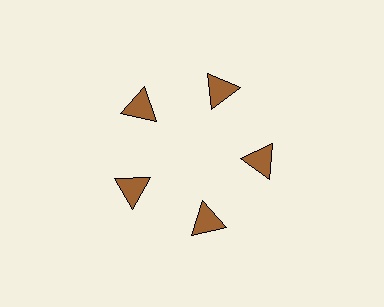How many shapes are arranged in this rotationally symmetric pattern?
There are 5 shapes, arranged in 5 groups of 1.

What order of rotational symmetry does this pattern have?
This pattern has 5-fold rotational symmetry.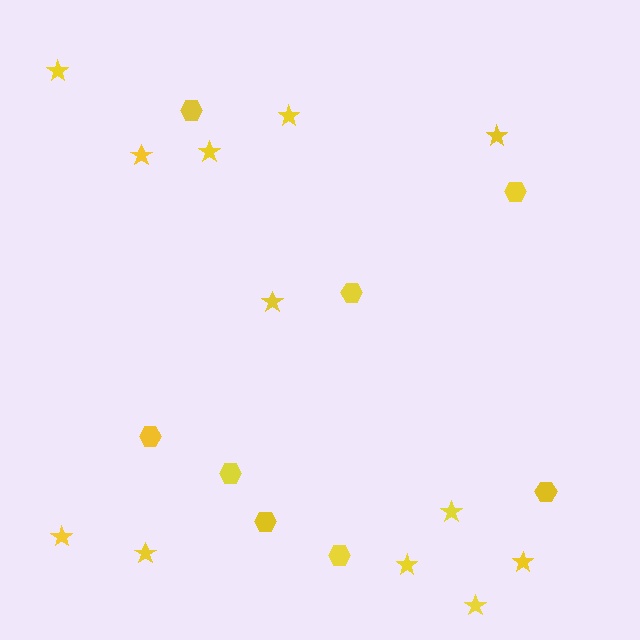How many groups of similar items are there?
There are 2 groups: one group of hexagons (8) and one group of stars (12).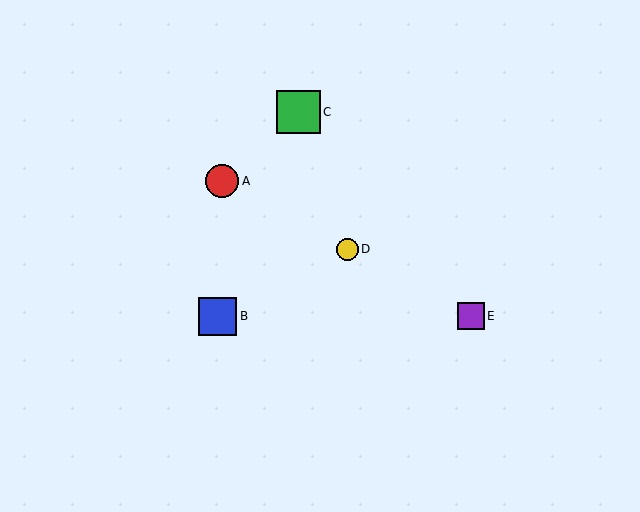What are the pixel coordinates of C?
Object C is at (298, 112).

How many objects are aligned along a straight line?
3 objects (A, D, E) are aligned along a straight line.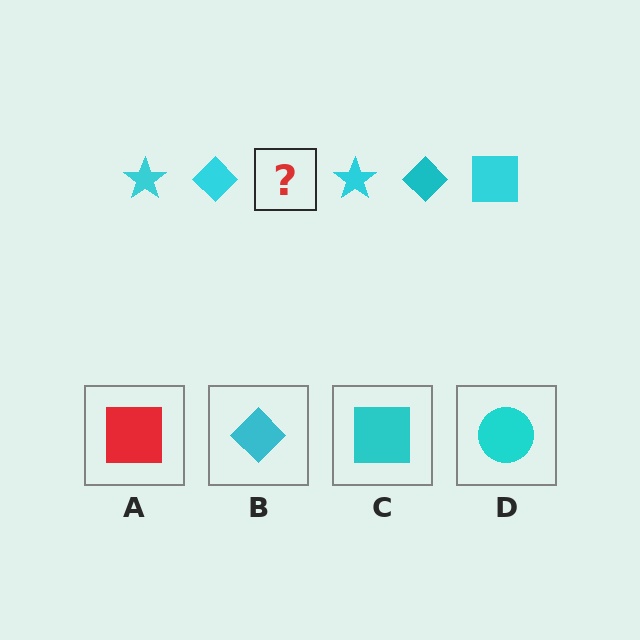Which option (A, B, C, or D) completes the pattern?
C.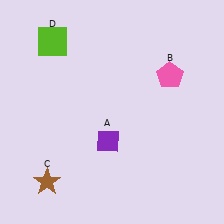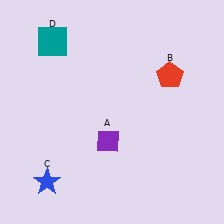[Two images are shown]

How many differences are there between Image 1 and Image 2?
There are 3 differences between the two images.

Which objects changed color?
B changed from pink to red. C changed from brown to blue. D changed from lime to teal.